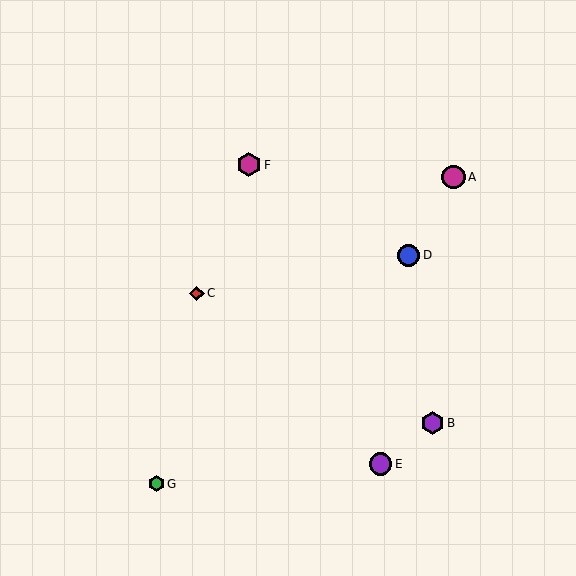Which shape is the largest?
The magenta hexagon (labeled F) is the largest.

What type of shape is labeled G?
Shape G is a green hexagon.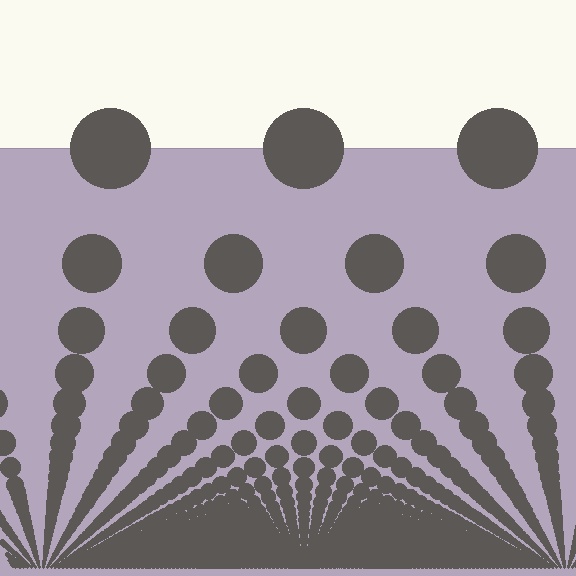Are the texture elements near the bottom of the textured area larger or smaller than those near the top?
Smaller. The gradient is inverted — elements near the bottom are smaller and denser.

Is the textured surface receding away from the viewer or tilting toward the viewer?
The surface appears to tilt toward the viewer. Texture elements get larger and sparser toward the top.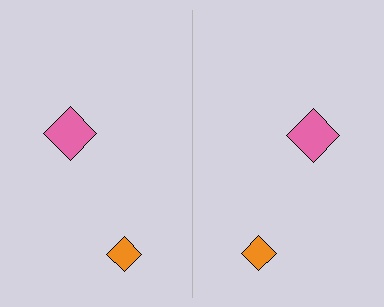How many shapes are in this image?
There are 4 shapes in this image.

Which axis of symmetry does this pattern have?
The pattern has a vertical axis of symmetry running through the center of the image.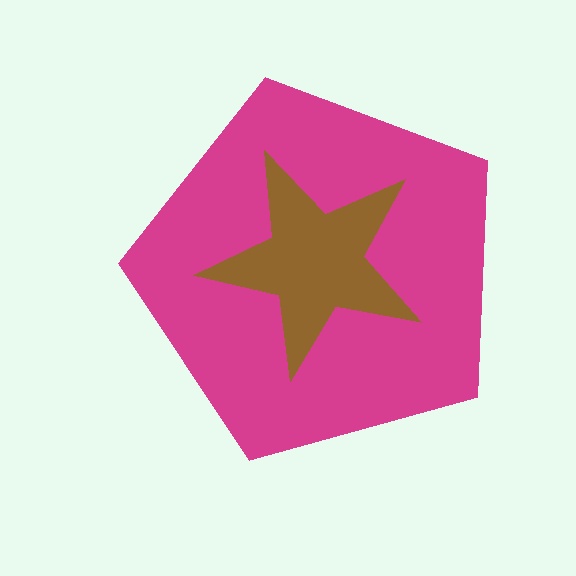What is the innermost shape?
The brown star.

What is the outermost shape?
The magenta pentagon.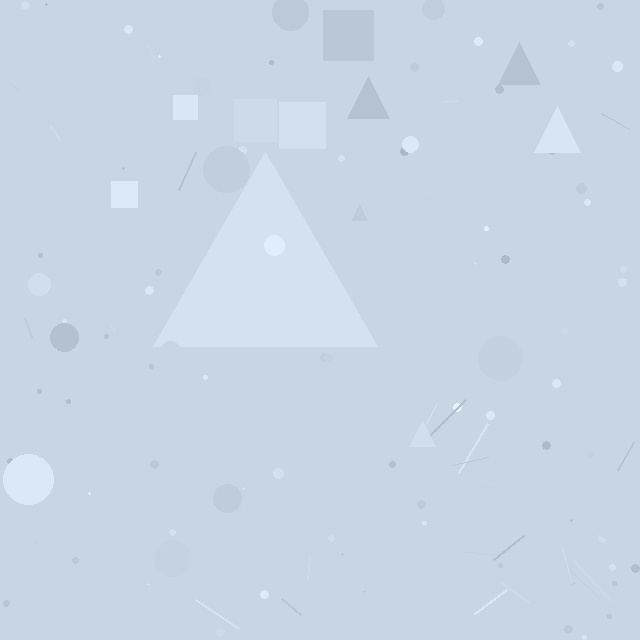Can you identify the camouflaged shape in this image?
The camouflaged shape is a triangle.